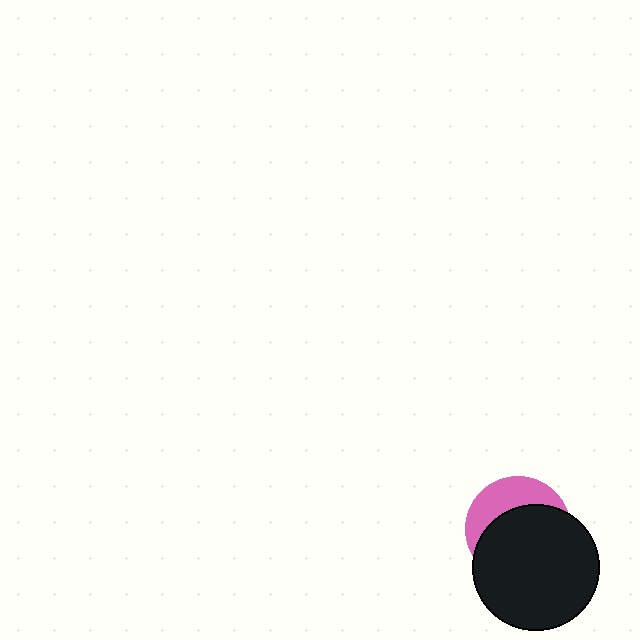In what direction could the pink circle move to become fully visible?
The pink circle could move up. That would shift it out from behind the black circle entirely.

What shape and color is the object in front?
The object in front is a black circle.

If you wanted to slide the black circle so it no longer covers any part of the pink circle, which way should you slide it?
Slide it down — that is the most direct way to separate the two shapes.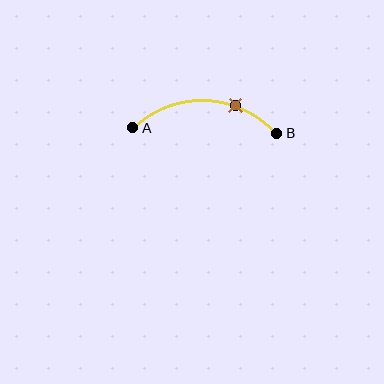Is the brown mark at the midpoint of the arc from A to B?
No. The brown mark lies on the arc but is closer to endpoint B. The arc midpoint would be at the point on the curve equidistant along the arc from both A and B.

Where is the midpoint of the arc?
The arc midpoint is the point on the curve farthest from the straight line joining A and B. It sits above that line.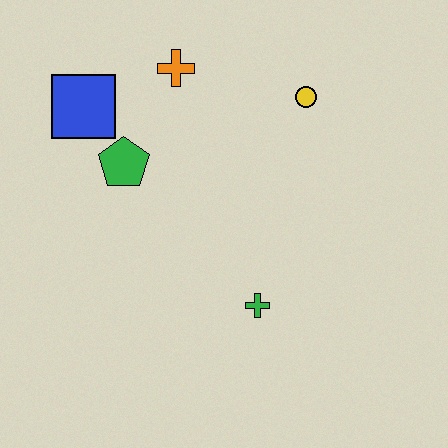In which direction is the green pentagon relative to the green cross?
The green pentagon is above the green cross.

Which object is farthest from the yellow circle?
The blue square is farthest from the yellow circle.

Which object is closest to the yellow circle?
The orange cross is closest to the yellow circle.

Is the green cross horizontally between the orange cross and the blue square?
No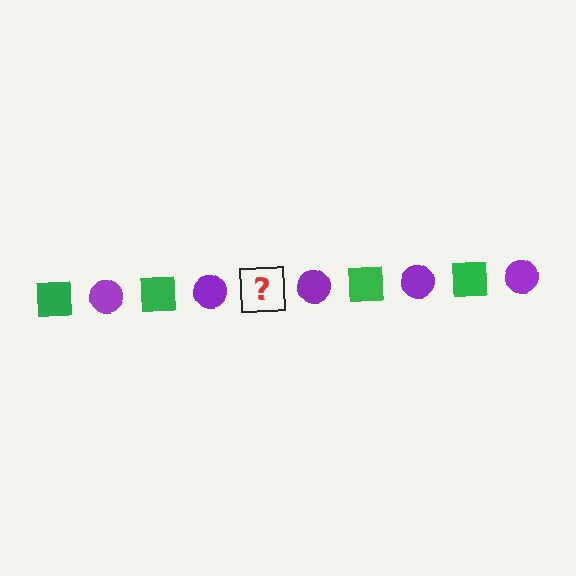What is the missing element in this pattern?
The missing element is a green square.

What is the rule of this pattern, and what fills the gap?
The rule is that the pattern alternates between green square and purple circle. The gap should be filled with a green square.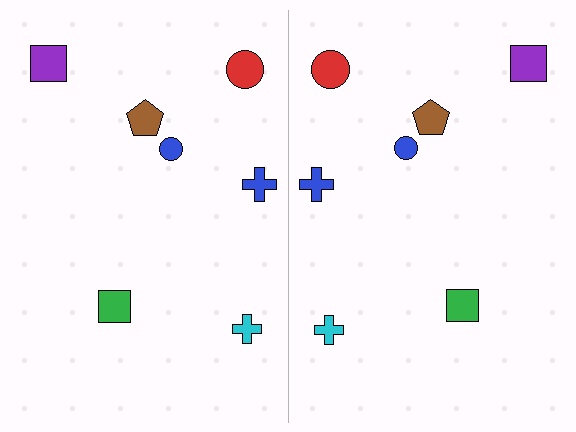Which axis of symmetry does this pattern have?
The pattern has a vertical axis of symmetry running through the center of the image.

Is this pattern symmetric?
Yes, this pattern has bilateral (reflection) symmetry.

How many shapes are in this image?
There are 14 shapes in this image.